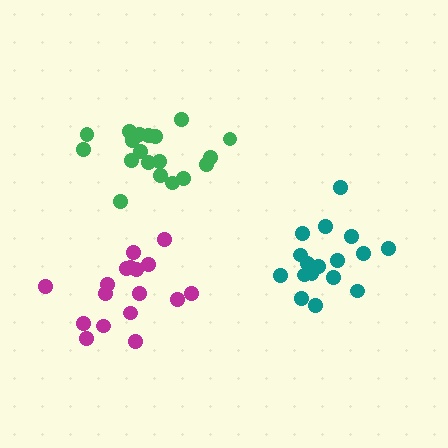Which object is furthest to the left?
The magenta cluster is leftmost.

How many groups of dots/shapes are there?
There are 3 groups.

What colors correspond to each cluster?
The clusters are colored: magenta, teal, green.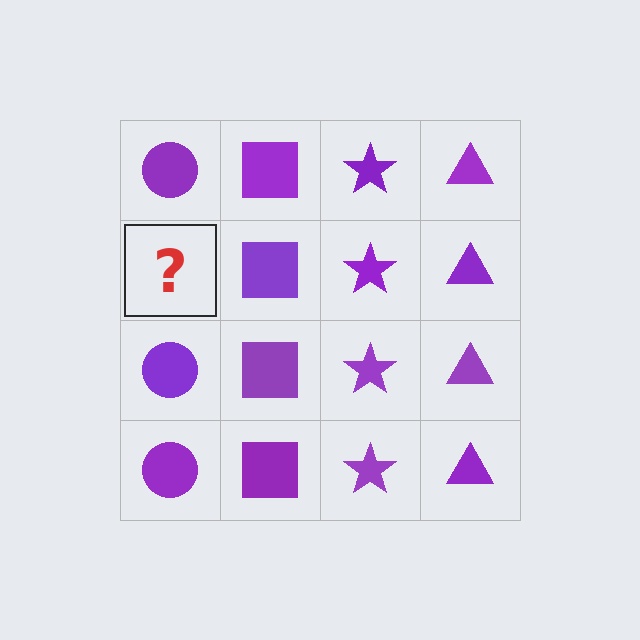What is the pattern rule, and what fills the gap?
The rule is that each column has a consistent shape. The gap should be filled with a purple circle.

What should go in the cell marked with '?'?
The missing cell should contain a purple circle.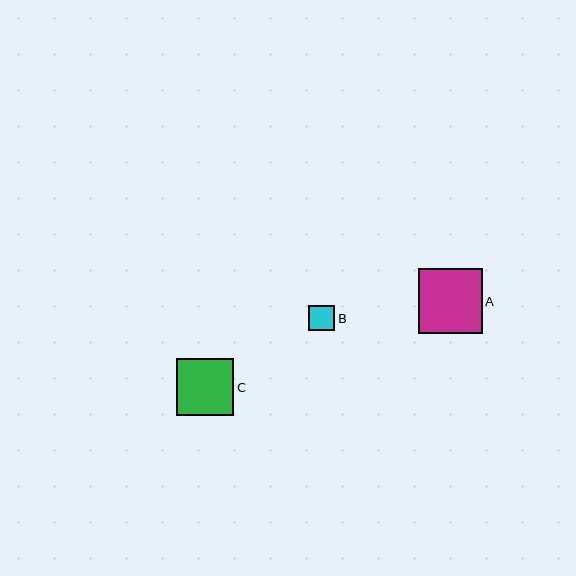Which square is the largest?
Square A is the largest with a size of approximately 64 pixels.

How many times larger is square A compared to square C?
Square A is approximately 1.1 times the size of square C.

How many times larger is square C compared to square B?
Square C is approximately 2.2 times the size of square B.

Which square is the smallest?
Square B is the smallest with a size of approximately 26 pixels.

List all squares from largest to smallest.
From largest to smallest: A, C, B.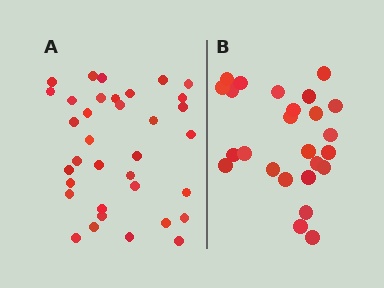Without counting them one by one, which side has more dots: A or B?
Region A (the left region) has more dots.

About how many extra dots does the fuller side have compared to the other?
Region A has roughly 10 or so more dots than region B.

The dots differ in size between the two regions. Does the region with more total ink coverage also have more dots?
No. Region B has more total ink coverage because its dots are larger, but region A actually contains more individual dots. Total area can be misleading — the number of items is what matters here.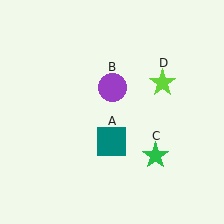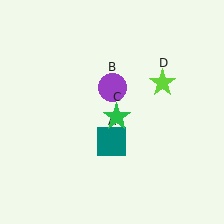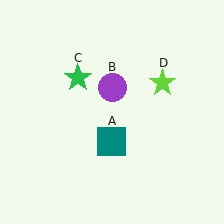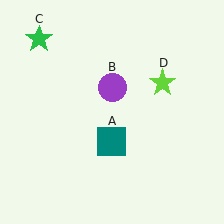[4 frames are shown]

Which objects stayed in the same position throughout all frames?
Teal square (object A) and purple circle (object B) and lime star (object D) remained stationary.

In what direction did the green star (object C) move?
The green star (object C) moved up and to the left.